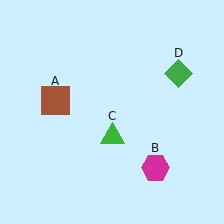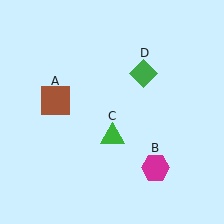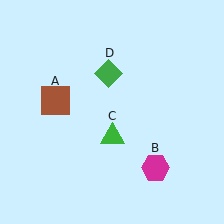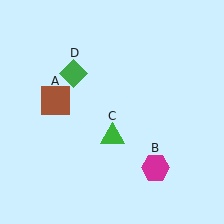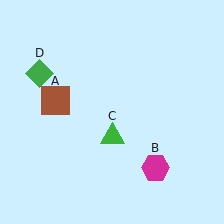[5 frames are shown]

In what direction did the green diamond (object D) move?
The green diamond (object D) moved left.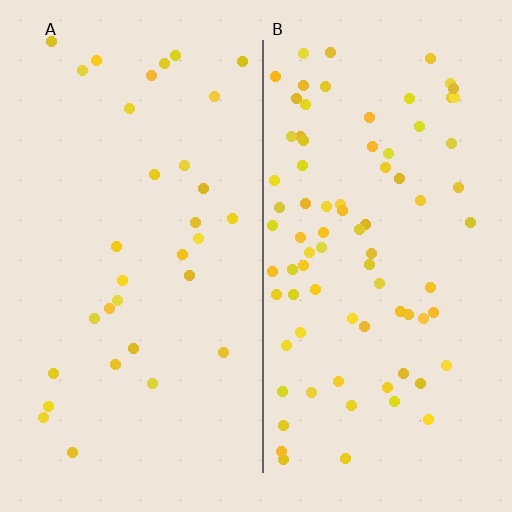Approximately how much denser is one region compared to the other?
Approximately 2.5× — region B over region A.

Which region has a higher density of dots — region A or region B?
B (the right).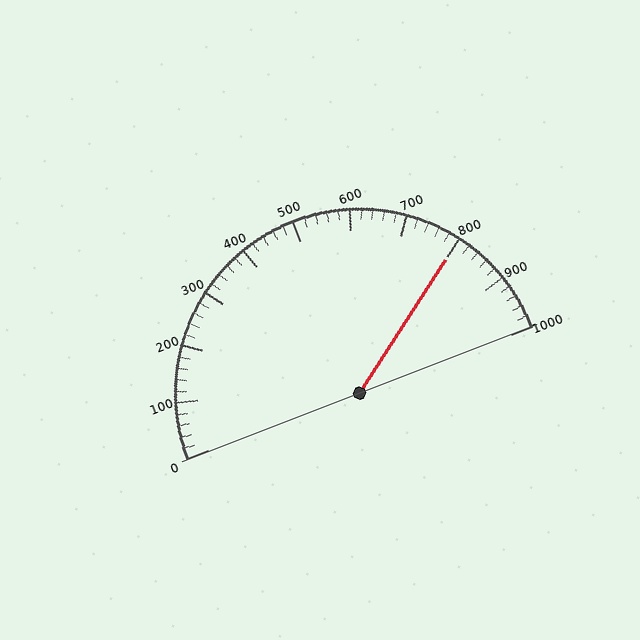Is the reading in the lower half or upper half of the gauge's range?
The reading is in the upper half of the range (0 to 1000).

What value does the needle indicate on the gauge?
The needle indicates approximately 800.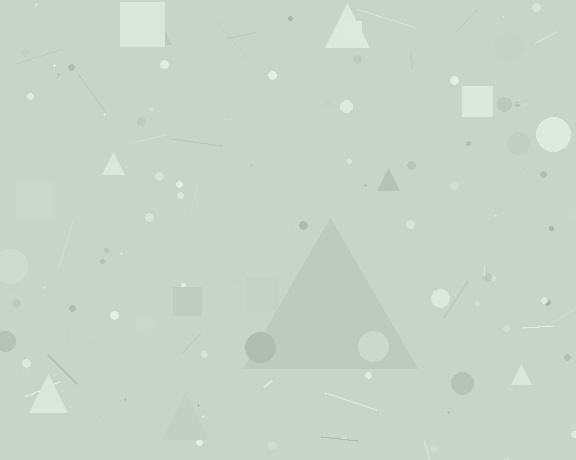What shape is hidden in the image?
A triangle is hidden in the image.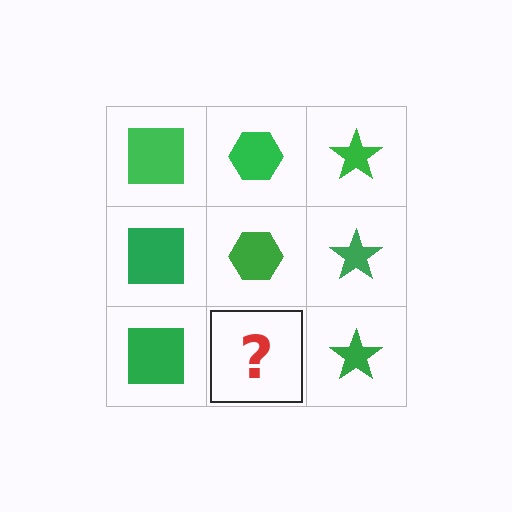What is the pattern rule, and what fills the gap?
The rule is that each column has a consistent shape. The gap should be filled with a green hexagon.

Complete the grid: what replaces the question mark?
The question mark should be replaced with a green hexagon.